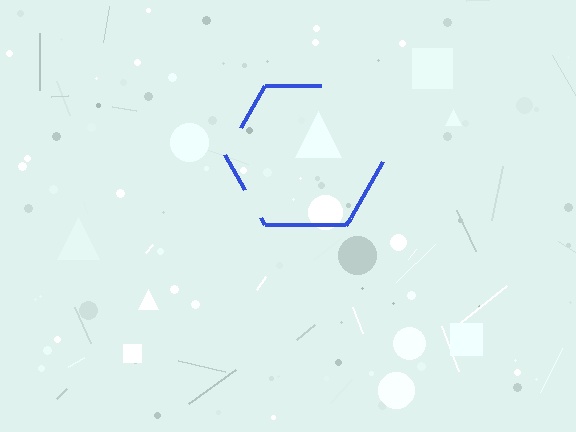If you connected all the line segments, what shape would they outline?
They would outline a hexagon.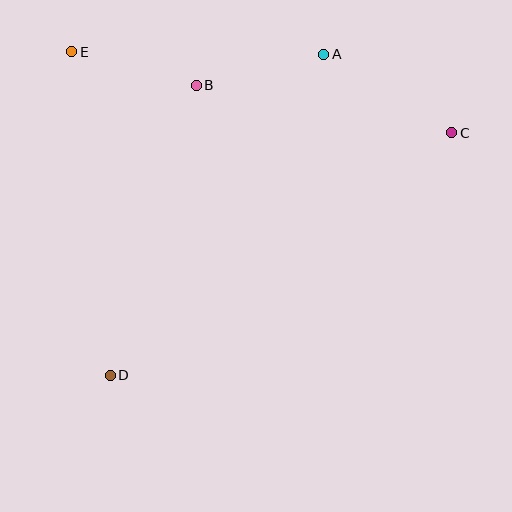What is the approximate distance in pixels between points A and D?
The distance between A and D is approximately 385 pixels.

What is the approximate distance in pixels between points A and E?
The distance between A and E is approximately 252 pixels.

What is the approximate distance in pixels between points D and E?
The distance between D and E is approximately 326 pixels.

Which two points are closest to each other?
Points B and E are closest to each other.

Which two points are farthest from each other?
Points C and D are farthest from each other.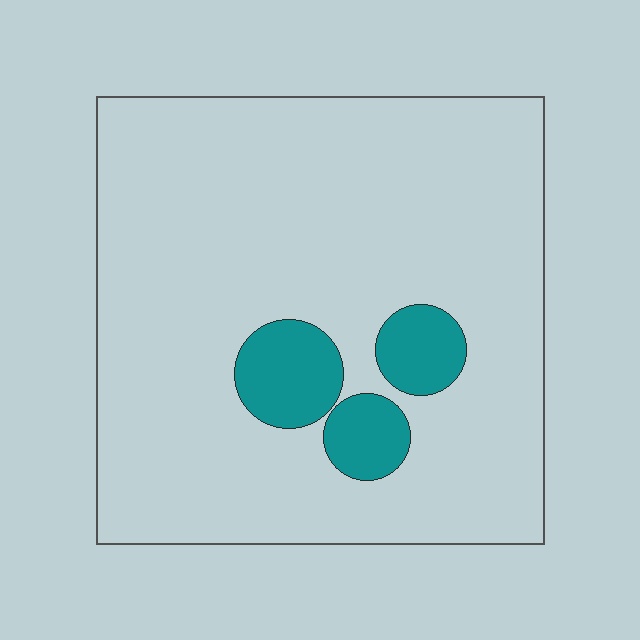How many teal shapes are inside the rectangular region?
3.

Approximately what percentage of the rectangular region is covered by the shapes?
Approximately 10%.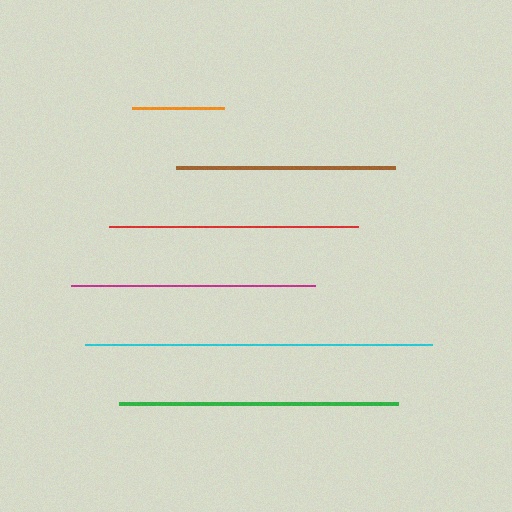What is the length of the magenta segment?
The magenta segment is approximately 244 pixels long.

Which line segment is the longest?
The cyan line is the longest at approximately 347 pixels.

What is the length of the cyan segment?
The cyan segment is approximately 347 pixels long.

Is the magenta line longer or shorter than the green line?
The green line is longer than the magenta line.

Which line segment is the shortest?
The orange line is the shortest at approximately 92 pixels.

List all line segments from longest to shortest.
From longest to shortest: cyan, green, red, magenta, brown, orange.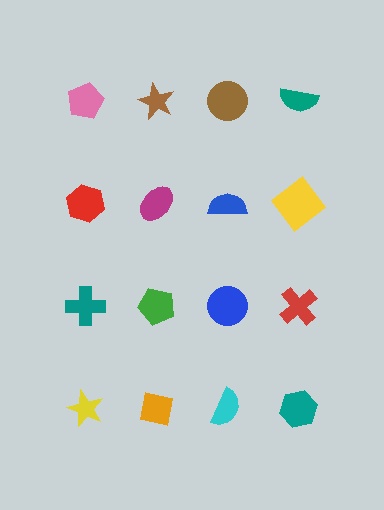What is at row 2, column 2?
A magenta ellipse.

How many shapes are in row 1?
4 shapes.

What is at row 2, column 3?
A blue semicircle.